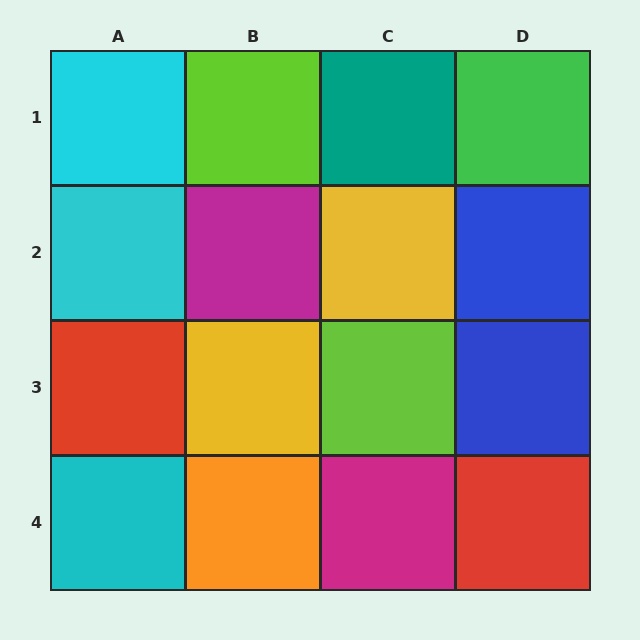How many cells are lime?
2 cells are lime.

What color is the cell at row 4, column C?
Magenta.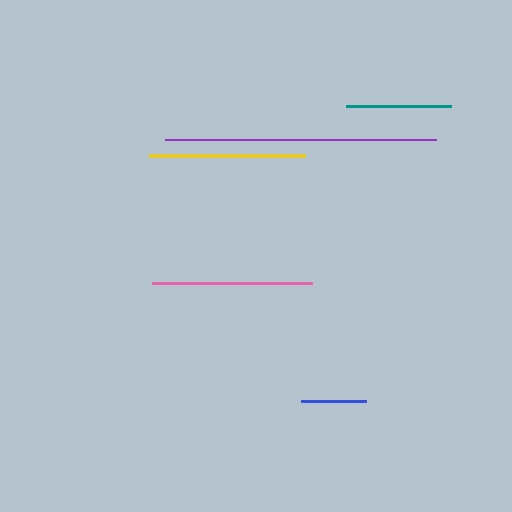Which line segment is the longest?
The purple line is the longest at approximately 271 pixels.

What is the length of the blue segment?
The blue segment is approximately 65 pixels long.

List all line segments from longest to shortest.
From longest to shortest: purple, pink, yellow, teal, blue.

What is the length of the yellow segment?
The yellow segment is approximately 155 pixels long.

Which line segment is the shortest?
The blue line is the shortest at approximately 65 pixels.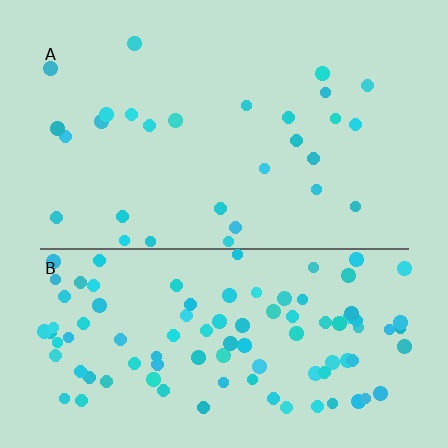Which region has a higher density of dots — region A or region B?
B (the bottom).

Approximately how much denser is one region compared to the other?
Approximately 3.4× — region B over region A.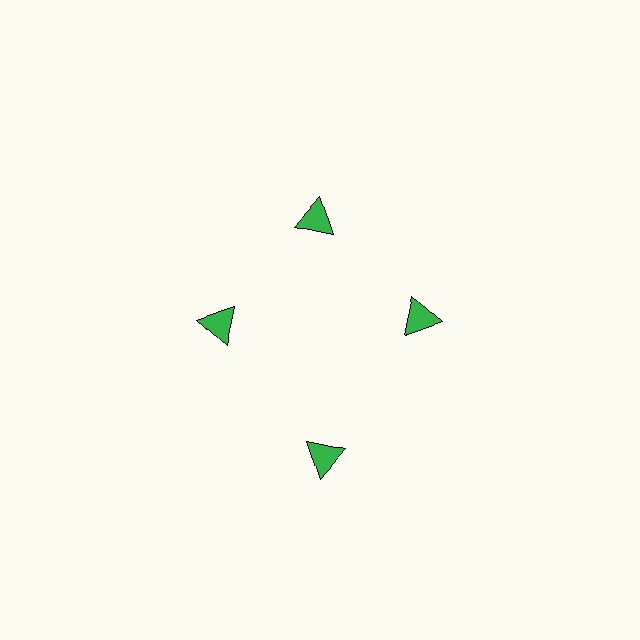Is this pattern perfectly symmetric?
No. The 4 green triangles are arranged in a ring, but one element near the 6 o'clock position is pushed outward from the center, breaking the 4-fold rotational symmetry.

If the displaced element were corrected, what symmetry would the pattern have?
It would have 4-fold rotational symmetry — the pattern would map onto itself every 90 degrees.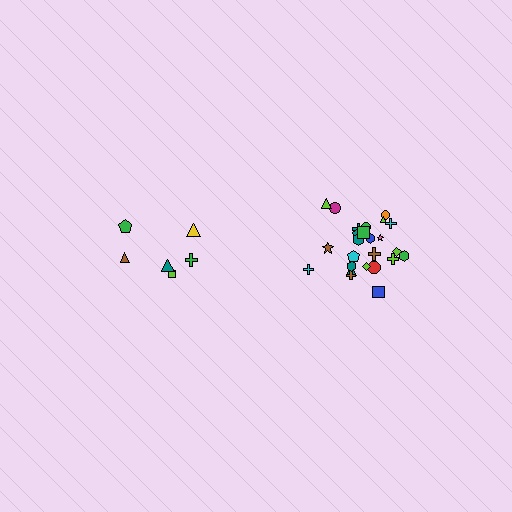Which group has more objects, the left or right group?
The right group.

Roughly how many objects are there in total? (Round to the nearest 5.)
Roughly 30 objects in total.